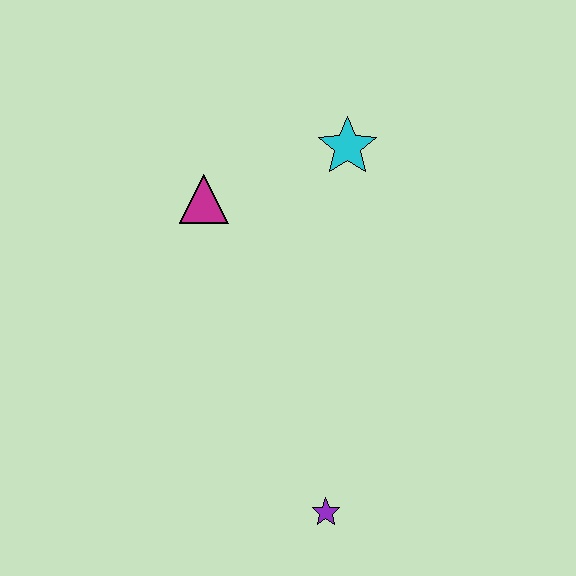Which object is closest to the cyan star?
The magenta triangle is closest to the cyan star.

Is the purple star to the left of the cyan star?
Yes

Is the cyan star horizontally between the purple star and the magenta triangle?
No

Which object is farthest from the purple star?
The cyan star is farthest from the purple star.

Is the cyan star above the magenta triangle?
Yes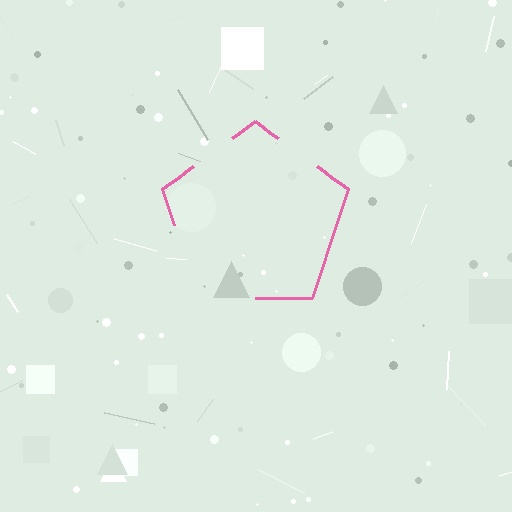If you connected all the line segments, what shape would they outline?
They would outline a pentagon.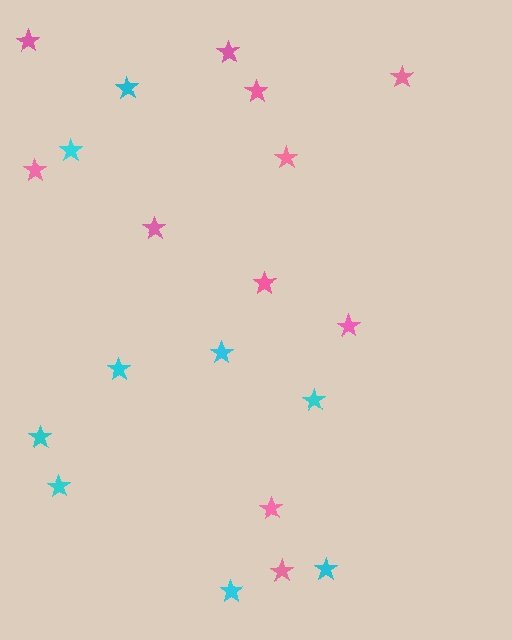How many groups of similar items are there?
There are 2 groups: one group of cyan stars (9) and one group of pink stars (11).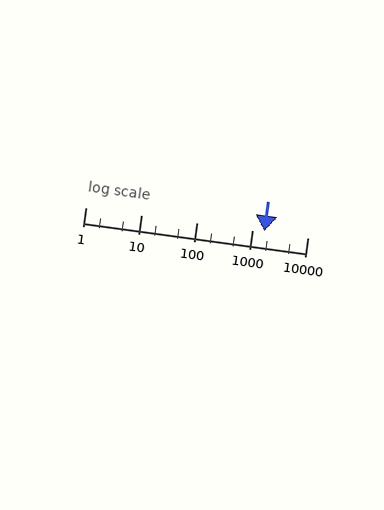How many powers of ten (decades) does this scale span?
The scale spans 4 decades, from 1 to 10000.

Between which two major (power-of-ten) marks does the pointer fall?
The pointer is between 1000 and 10000.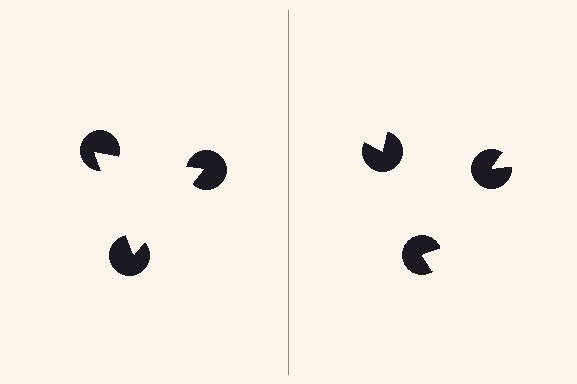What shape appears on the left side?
An illusory triangle.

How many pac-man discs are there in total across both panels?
6 — 3 on each side.